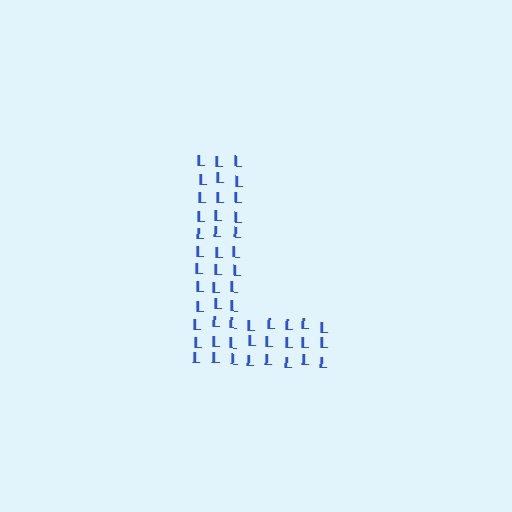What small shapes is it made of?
It is made of small letter L's.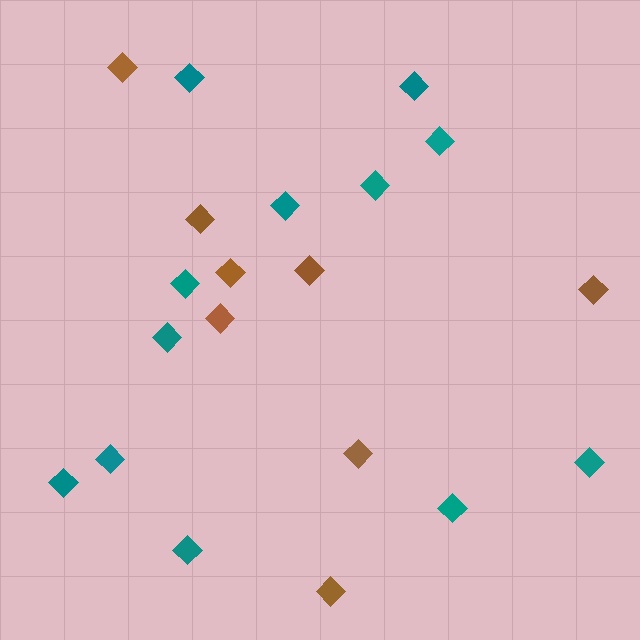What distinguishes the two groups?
There are 2 groups: one group of brown diamonds (8) and one group of teal diamonds (12).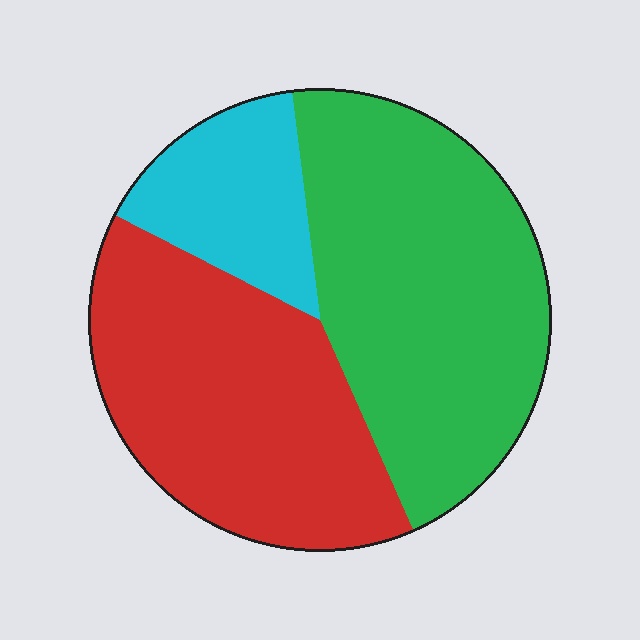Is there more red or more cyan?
Red.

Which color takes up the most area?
Green, at roughly 45%.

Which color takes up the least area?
Cyan, at roughly 15%.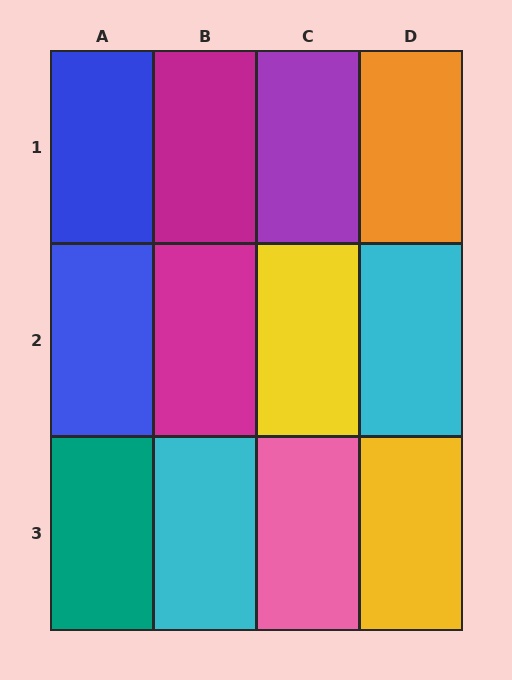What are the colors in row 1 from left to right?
Blue, magenta, purple, orange.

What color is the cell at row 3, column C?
Pink.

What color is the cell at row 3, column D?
Yellow.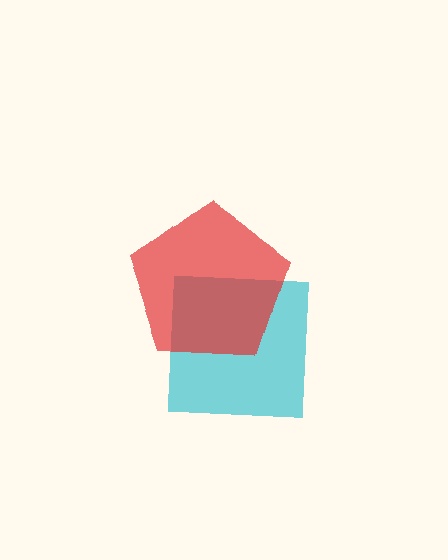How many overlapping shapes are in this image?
There are 2 overlapping shapes in the image.